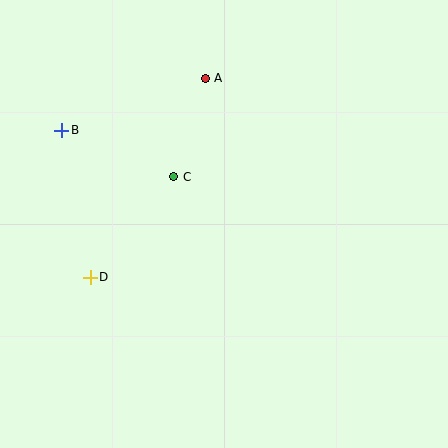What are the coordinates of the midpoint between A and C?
The midpoint between A and C is at (190, 127).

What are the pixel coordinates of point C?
Point C is at (174, 177).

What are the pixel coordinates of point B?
Point B is at (62, 130).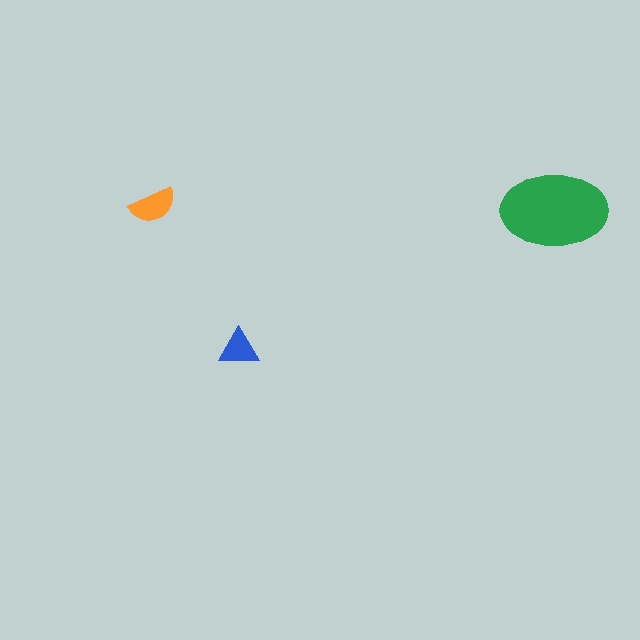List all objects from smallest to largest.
The blue triangle, the orange semicircle, the green ellipse.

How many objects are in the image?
There are 3 objects in the image.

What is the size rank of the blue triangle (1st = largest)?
3rd.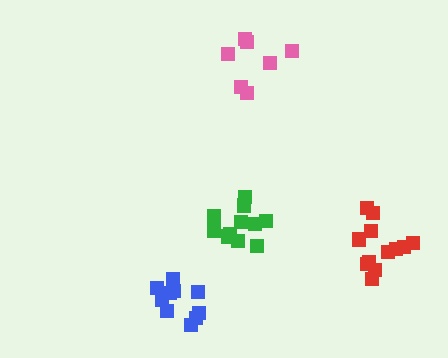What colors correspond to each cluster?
The clusters are colored: pink, green, red, blue.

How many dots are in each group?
Group 1: 7 dots, Group 2: 12 dots, Group 3: 13 dots, Group 4: 10 dots (42 total).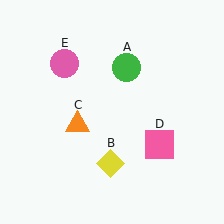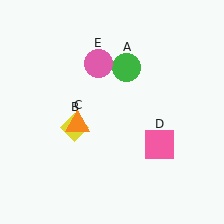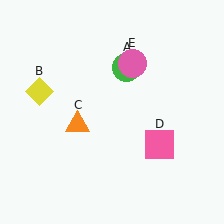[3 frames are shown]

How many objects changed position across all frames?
2 objects changed position: yellow diamond (object B), pink circle (object E).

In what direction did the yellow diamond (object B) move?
The yellow diamond (object B) moved up and to the left.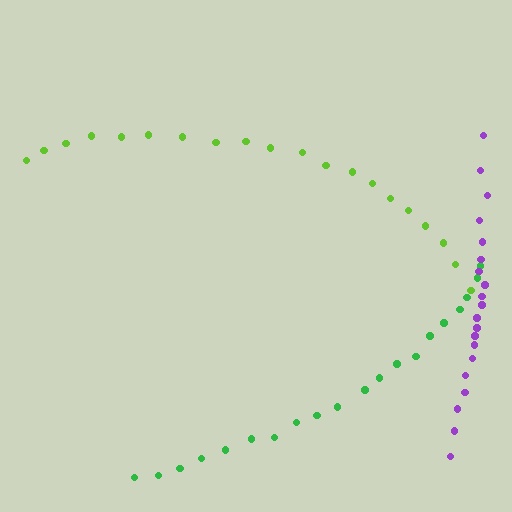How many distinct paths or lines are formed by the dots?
There are 3 distinct paths.